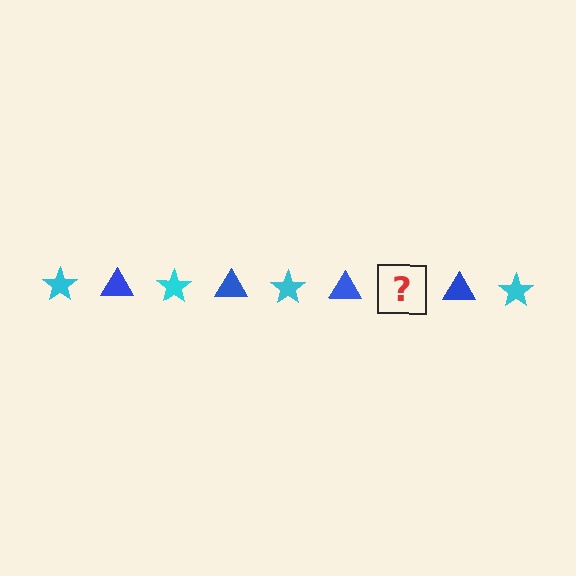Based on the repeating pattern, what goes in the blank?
The blank should be a cyan star.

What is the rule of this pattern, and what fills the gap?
The rule is that the pattern alternates between cyan star and blue triangle. The gap should be filled with a cyan star.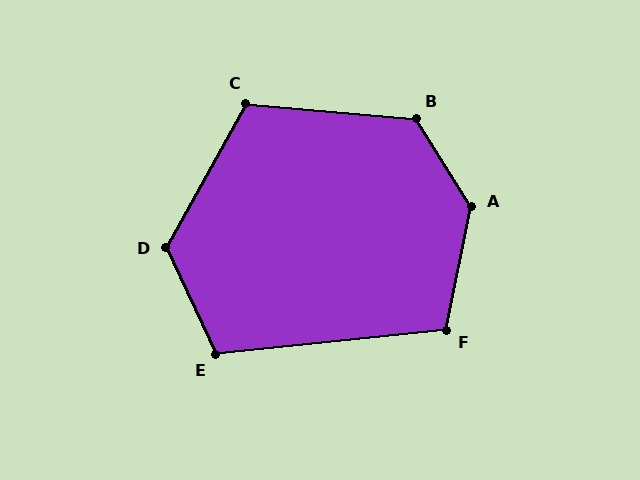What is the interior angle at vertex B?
Approximately 127 degrees (obtuse).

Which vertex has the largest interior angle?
A, at approximately 137 degrees.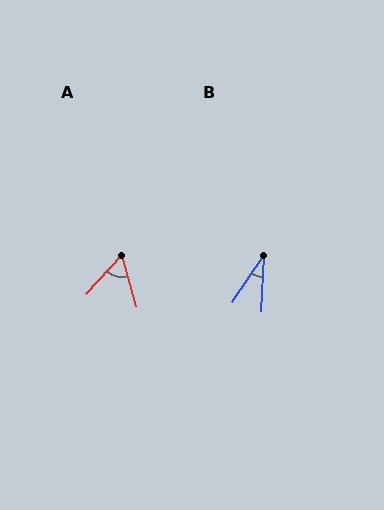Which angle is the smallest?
B, at approximately 31 degrees.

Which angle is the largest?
A, at approximately 58 degrees.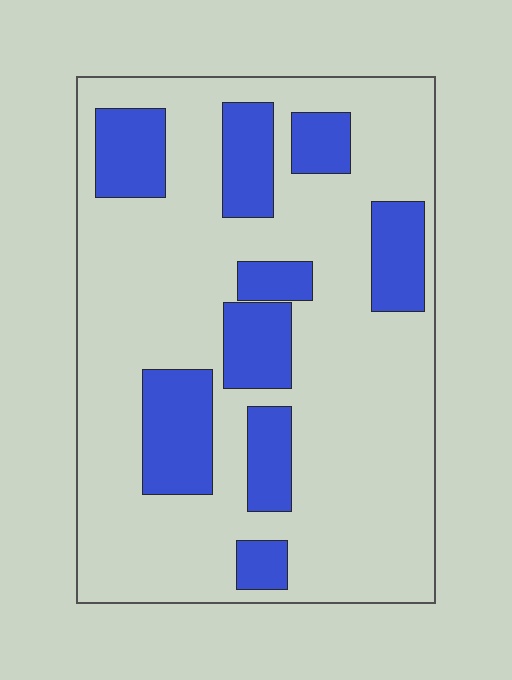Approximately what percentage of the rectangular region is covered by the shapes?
Approximately 25%.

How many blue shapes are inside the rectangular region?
9.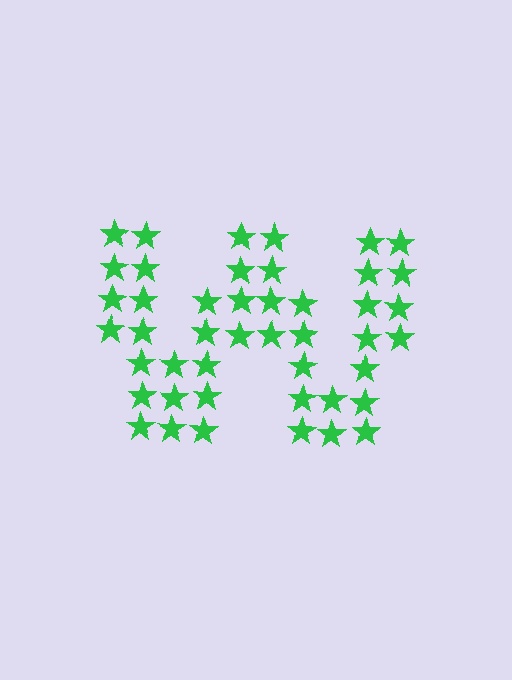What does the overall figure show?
The overall figure shows the letter W.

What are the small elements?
The small elements are stars.